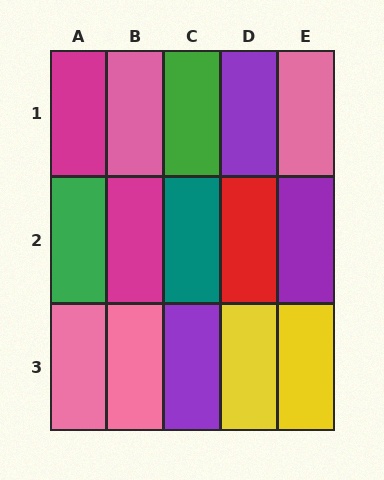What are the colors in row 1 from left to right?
Magenta, pink, green, purple, pink.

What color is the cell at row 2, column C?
Teal.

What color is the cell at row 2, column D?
Red.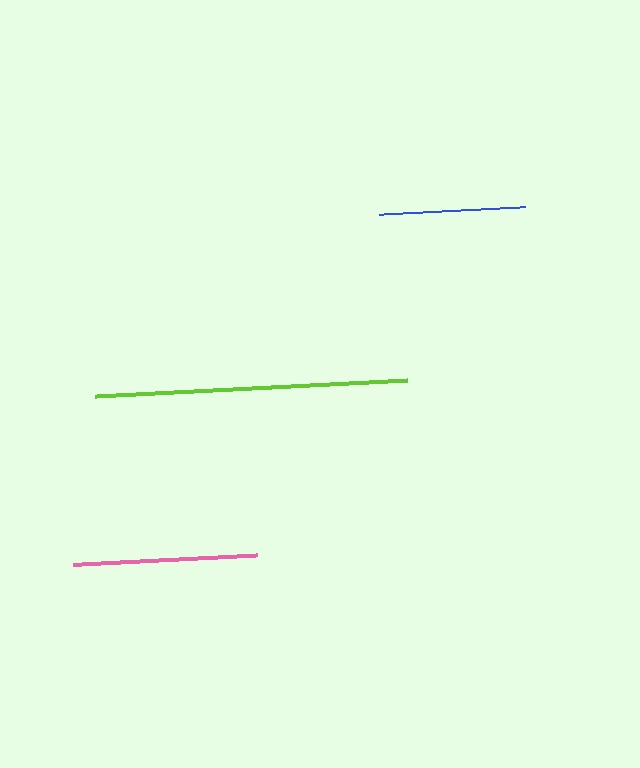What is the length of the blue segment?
The blue segment is approximately 145 pixels long.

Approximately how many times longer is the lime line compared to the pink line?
The lime line is approximately 1.7 times the length of the pink line.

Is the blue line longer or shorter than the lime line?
The lime line is longer than the blue line.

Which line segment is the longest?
The lime line is the longest at approximately 311 pixels.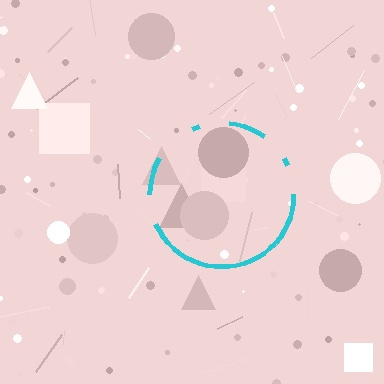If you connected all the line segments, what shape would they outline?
They would outline a circle.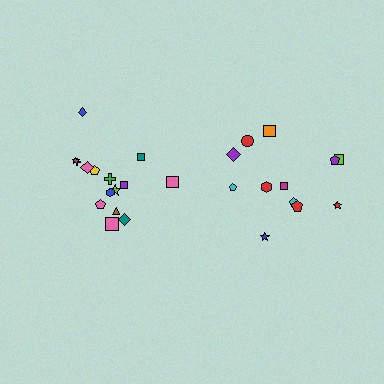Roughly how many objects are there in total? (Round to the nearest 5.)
Roughly 25 objects in total.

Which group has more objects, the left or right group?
The left group.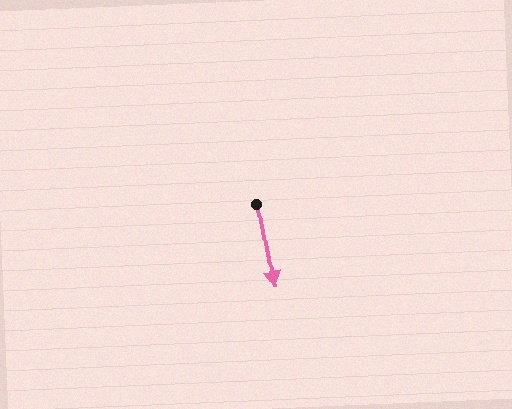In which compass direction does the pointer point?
South.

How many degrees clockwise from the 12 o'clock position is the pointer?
Approximately 169 degrees.